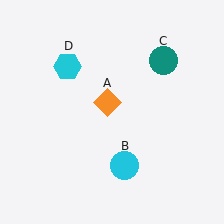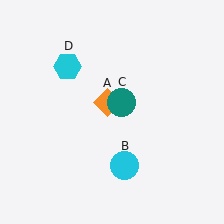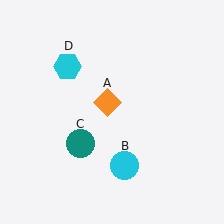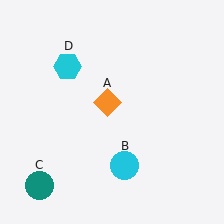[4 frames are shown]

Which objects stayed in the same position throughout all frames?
Orange diamond (object A) and cyan circle (object B) and cyan hexagon (object D) remained stationary.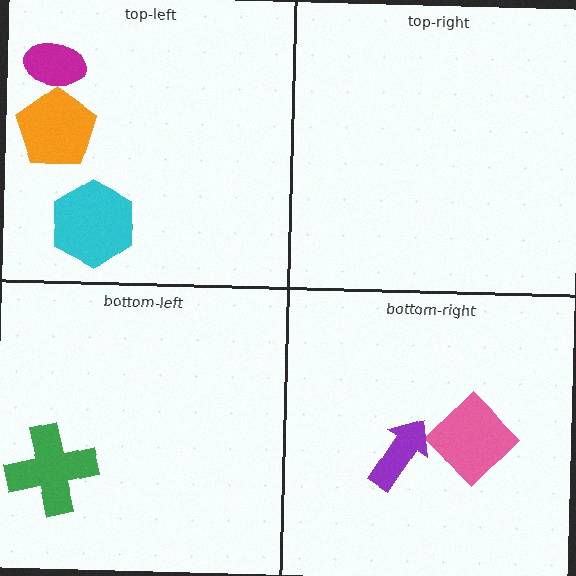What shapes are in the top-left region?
The magenta ellipse, the orange pentagon, the cyan hexagon.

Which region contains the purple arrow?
The bottom-right region.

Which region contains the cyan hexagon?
The top-left region.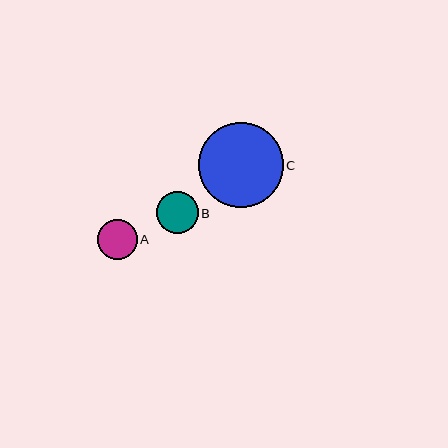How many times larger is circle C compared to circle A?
Circle C is approximately 2.1 times the size of circle A.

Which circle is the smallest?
Circle A is the smallest with a size of approximately 40 pixels.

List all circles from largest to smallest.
From largest to smallest: C, B, A.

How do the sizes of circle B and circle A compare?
Circle B and circle A are approximately the same size.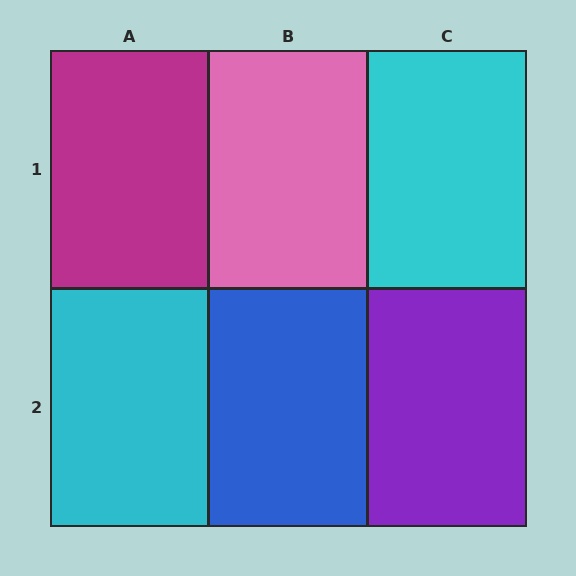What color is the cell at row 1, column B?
Pink.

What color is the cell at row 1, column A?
Magenta.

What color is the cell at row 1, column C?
Cyan.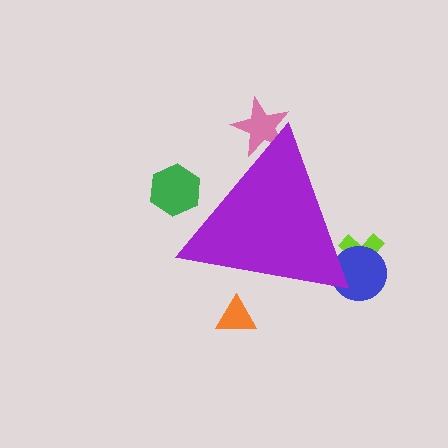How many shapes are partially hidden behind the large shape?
5 shapes are partially hidden.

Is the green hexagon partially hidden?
Yes, the green hexagon is partially hidden behind the purple triangle.